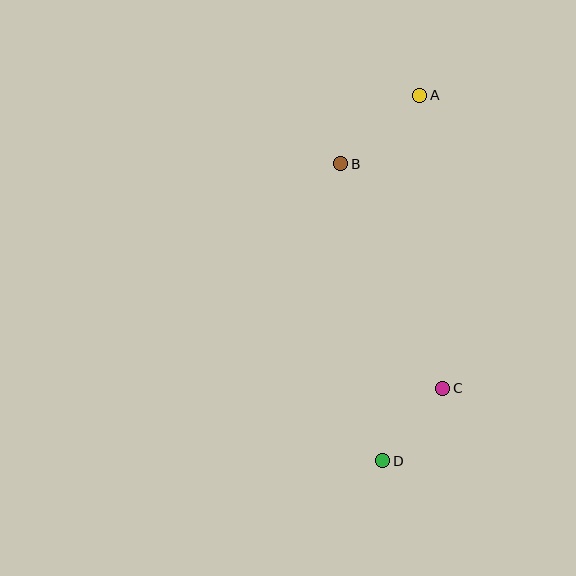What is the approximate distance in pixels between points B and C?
The distance between B and C is approximately 247 pixels.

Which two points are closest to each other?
Points C and D are closest to each other.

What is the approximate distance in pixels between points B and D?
The distance between B and D is approximately 300 pixels.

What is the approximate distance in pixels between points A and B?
The distance between A and B is approximately 105 pixels.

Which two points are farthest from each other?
Points A and D are farthest from each other.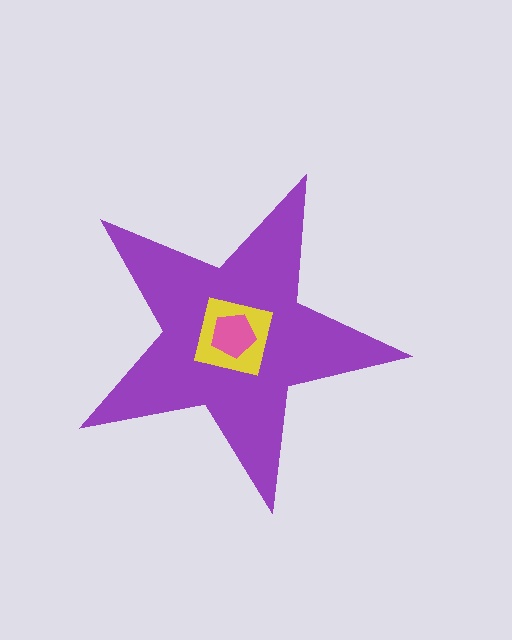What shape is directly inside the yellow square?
The pink pentagon.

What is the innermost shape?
The pink pentagon.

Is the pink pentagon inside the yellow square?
Yes.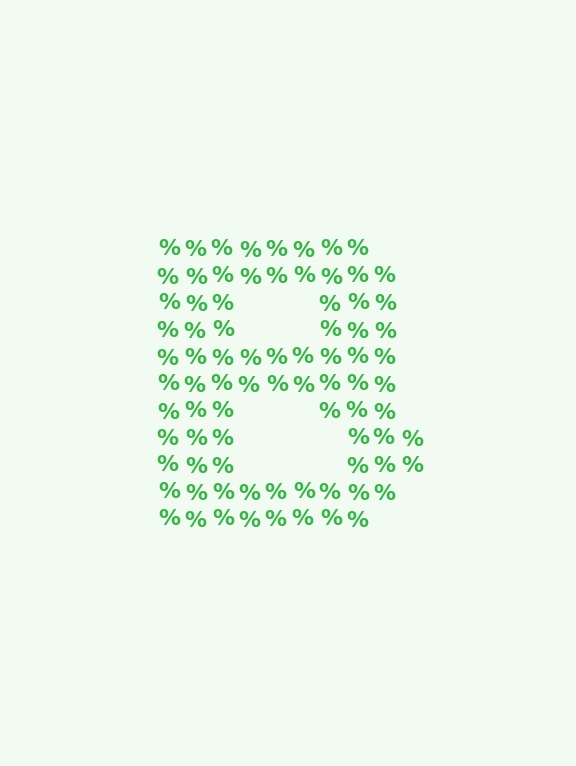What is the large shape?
The large shape is the letter B.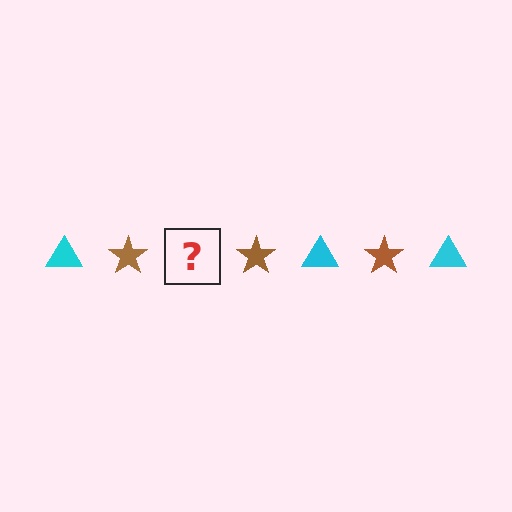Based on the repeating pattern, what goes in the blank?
The blank should be a cyan triangle.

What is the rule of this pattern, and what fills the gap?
The rule is that the pattern alternates between cyan triangle and brown star. The gap should be filled with a cyan triangle.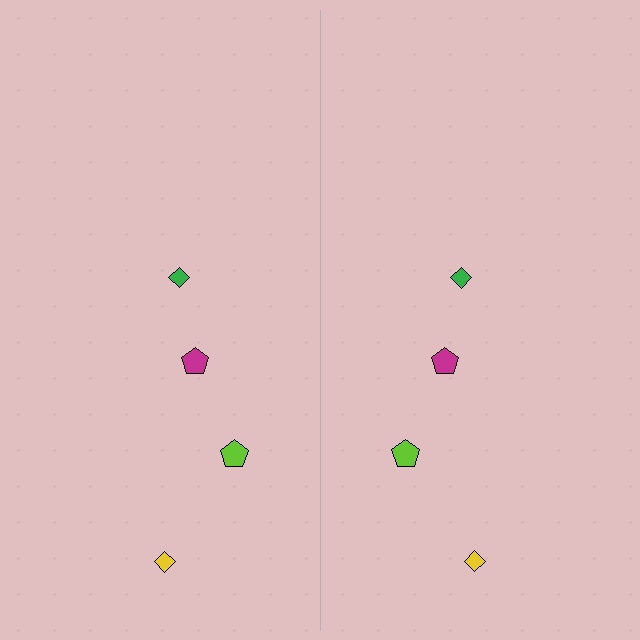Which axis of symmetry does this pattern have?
The pattern has a vertical axis of symmetry running through the center of the image.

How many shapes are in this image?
There are 8 shapes in this image.